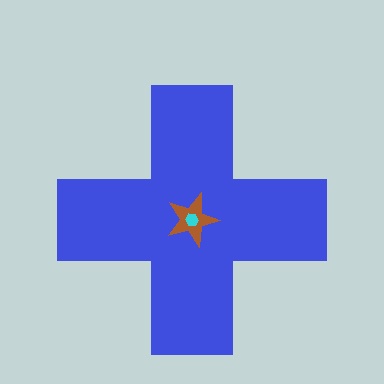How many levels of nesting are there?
3.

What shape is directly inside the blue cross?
The brown star.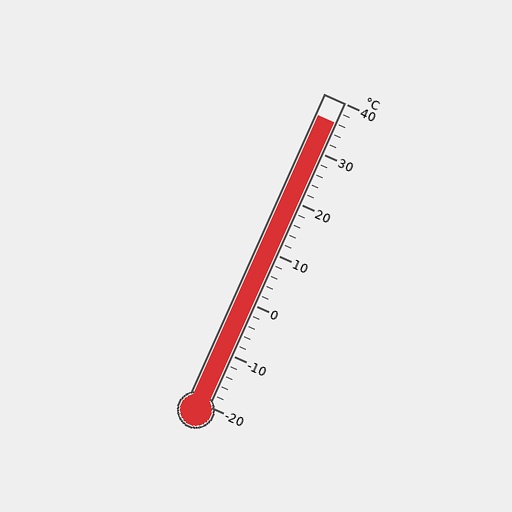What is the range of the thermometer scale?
The thermometer scale ranges from -20°C to 40°C.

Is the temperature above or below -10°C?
The temperature is above -10°C.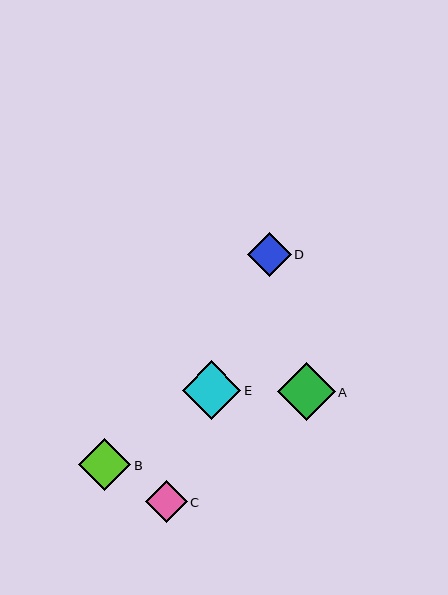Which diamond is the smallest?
Diamond C is the smallest with a size of approximately 42 pixels.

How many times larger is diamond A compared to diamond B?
Diamond A is approximately 1.1 times the size of diamond B.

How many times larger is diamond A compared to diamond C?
Diamond A is approximately 1.4 times the size of diamond C.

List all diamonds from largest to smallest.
From largest to smallest: E, A, B, D, C.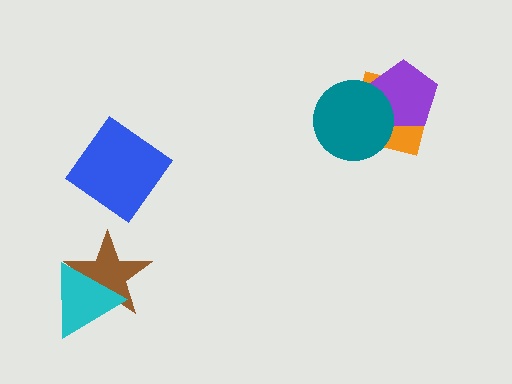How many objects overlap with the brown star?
1 object overlaps with the brown star.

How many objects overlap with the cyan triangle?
1 object overlaps with the cyan triangle.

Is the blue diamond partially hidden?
No, no other shape covers it.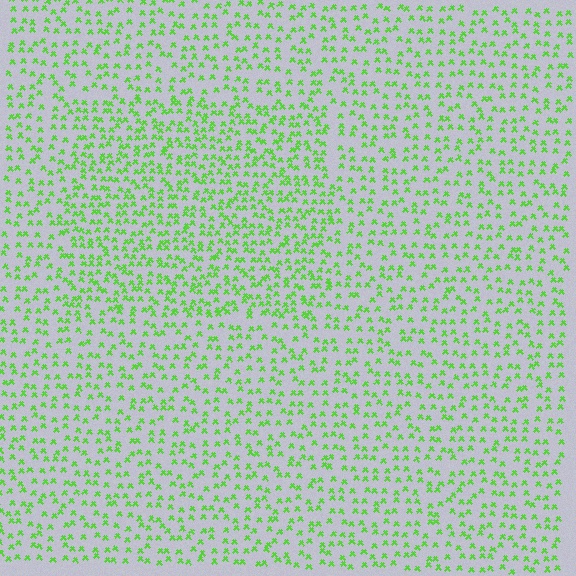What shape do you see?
I see a rectangle.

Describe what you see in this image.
The image contains small lime elements arranged at two different densities. A rectangle-shaped region is visible where the elements are more densely packed than the surrounding area.